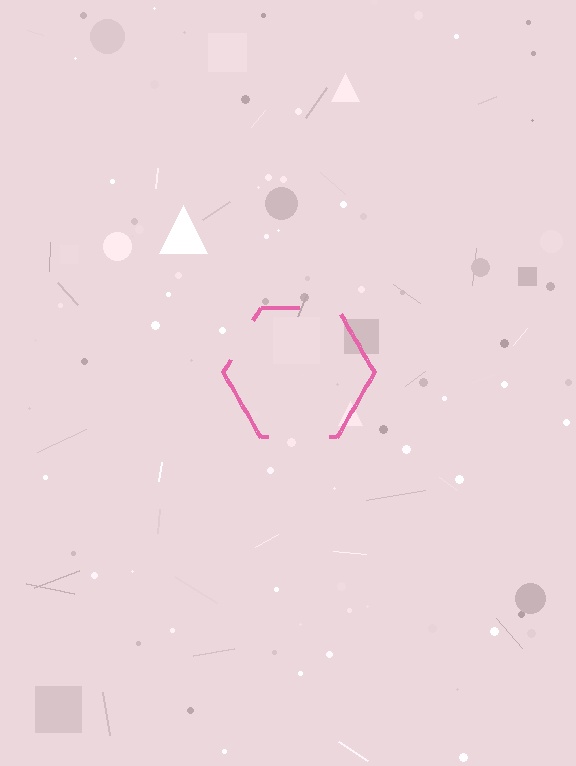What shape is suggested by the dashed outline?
The dashed outline suggests a hexagon.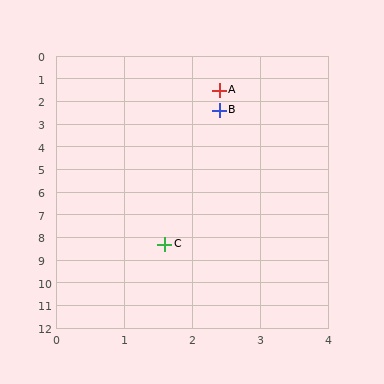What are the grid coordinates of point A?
Point A is at approximately (2.4, 1.5).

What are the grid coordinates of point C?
Point C is at approximately (1.6, 8.3).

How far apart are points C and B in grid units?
Points C and B are about 6.0 grid units apart.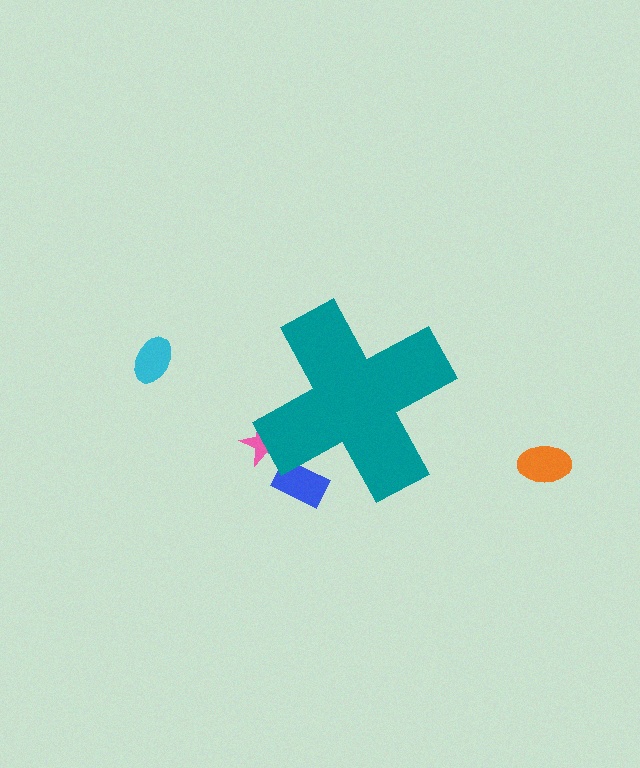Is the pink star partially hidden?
Yes, the pink star is partially hidden behind the teal cross.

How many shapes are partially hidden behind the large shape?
2 shapes are partially hidden.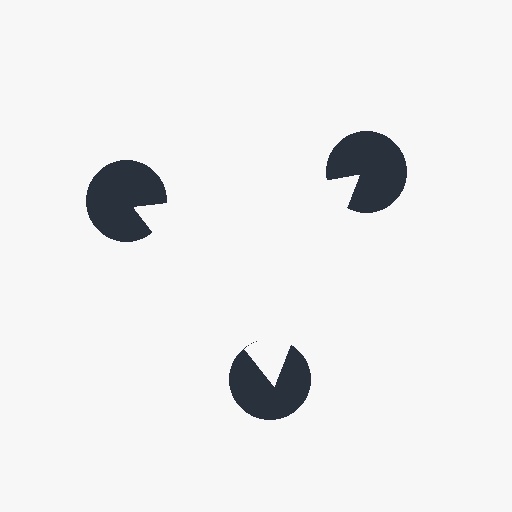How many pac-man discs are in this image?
There are 3 — one at each vertex of the illusory triangle.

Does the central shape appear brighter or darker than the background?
It typically appears slightly brighter than the background, even though no actual brightness change is drawn.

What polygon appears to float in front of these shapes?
An illusory triangle — its edges are inferred from the aligned wedge cuts in the pac-man discs, not physically drawn.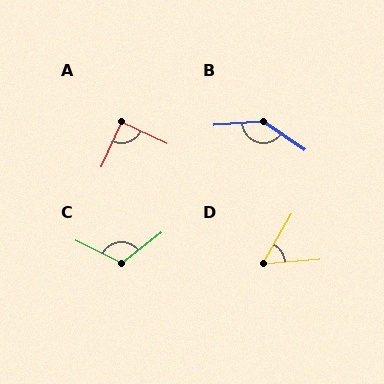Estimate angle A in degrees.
Approximately 89 degrees.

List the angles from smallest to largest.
D (55°), A (89°), C (116°), B (142°).